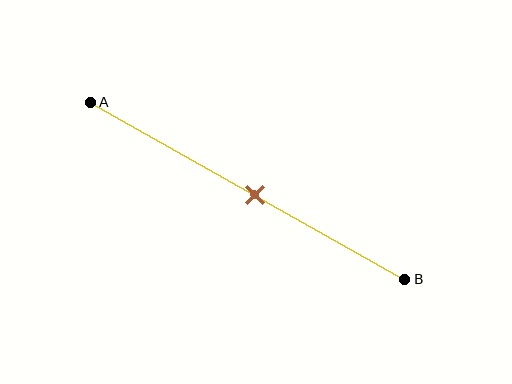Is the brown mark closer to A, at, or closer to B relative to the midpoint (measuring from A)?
The brown mark is approximately at the midpoint of segment AB.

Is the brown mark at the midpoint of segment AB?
Yes, the mark is approximately at the midpoint.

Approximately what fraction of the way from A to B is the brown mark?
The brown mark is approximately 50% of the way from A to B.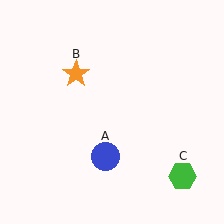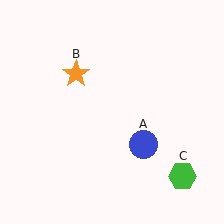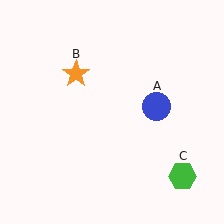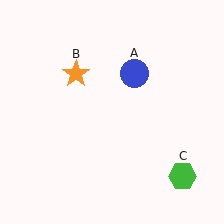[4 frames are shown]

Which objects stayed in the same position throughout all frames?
Orange star (object B) and green hexagon (object C) remained stationary.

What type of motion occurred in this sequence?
The blue circle (object A) rotated counterclockwise around the center of the scene.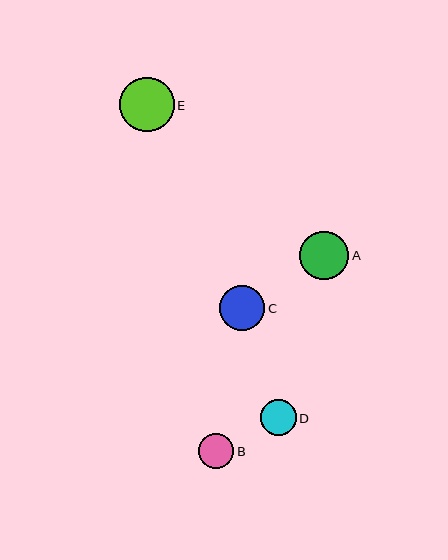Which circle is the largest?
Circle E is the largest with a size of approximately 54 pixels.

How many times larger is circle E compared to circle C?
Circle E is approximately 1.2 times the size of circle C.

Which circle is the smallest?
Circle B is the smallest with a size of approximately 35 pixels.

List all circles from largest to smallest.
From largest to smallest: E, A, C, D, B.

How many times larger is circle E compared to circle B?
Circle E is approximately 1.6 times the size of circle B.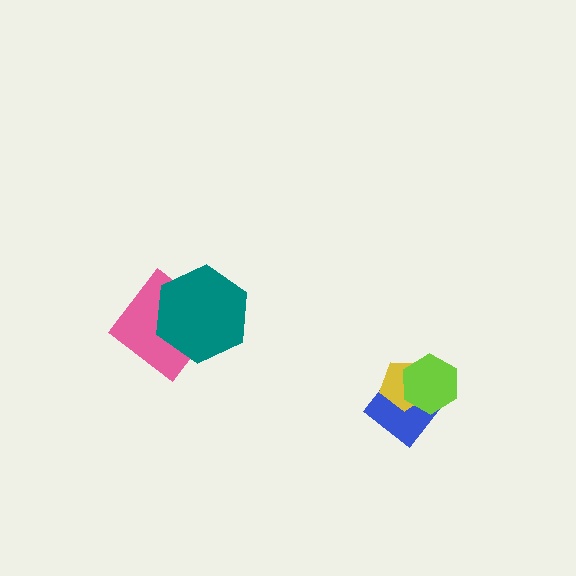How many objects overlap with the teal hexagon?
1 object overlaps with the teal hexagon.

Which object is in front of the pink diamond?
The teal hexagon is in front of the pink diamond.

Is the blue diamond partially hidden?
Yes, it is partially covered by another shape.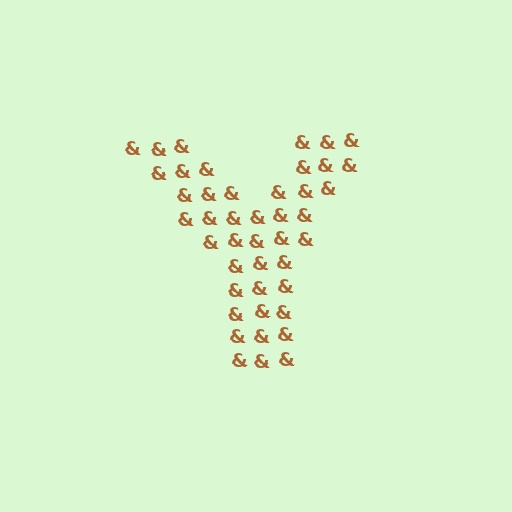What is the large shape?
The large shape is the letter Y.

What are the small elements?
The small elements are ampersands.